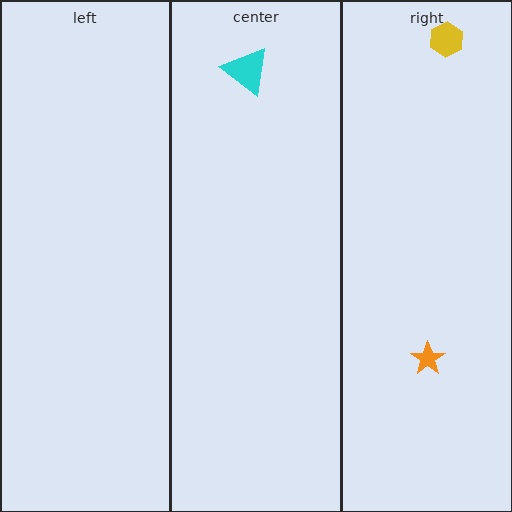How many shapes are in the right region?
2.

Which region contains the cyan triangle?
The center region.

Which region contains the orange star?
The right region.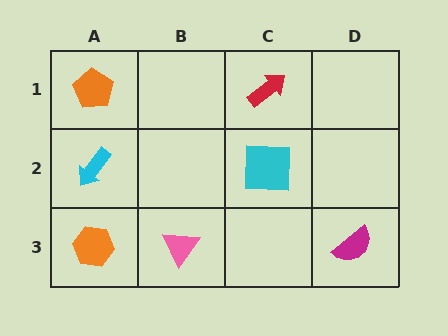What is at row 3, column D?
A magenta semicircle.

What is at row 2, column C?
A cyan square.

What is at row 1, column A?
An orange pentagon.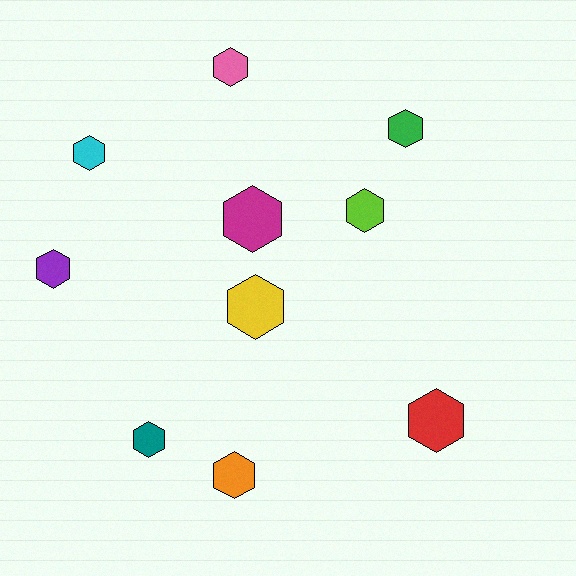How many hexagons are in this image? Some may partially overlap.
There are 10 hexagons.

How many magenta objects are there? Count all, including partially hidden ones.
There is 1 magenta object.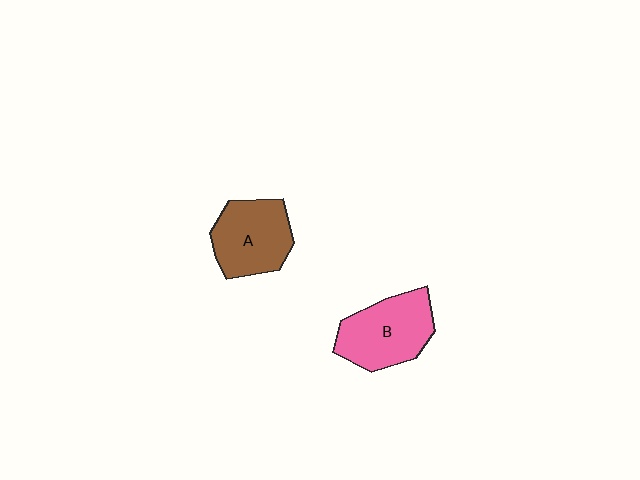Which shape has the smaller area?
Shape A (brown).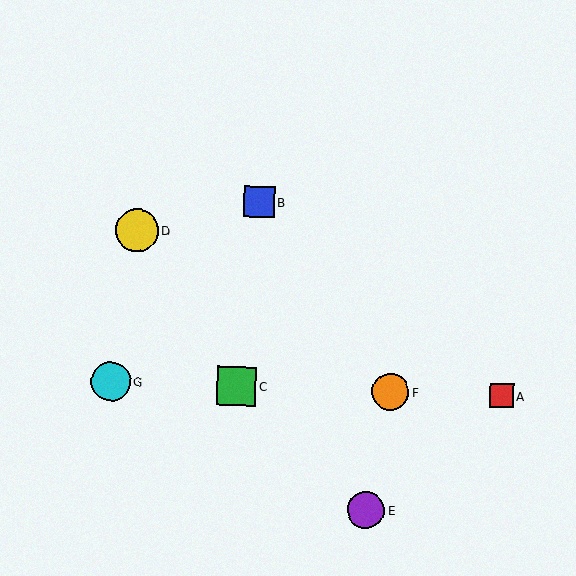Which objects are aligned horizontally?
Objects A, C, F, G are aligned horizontally.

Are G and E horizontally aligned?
No, G is at y≈381 and E is at y≈510.